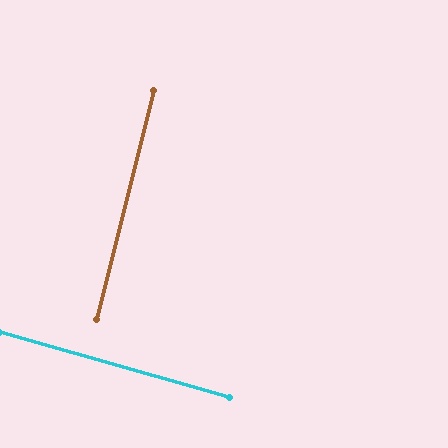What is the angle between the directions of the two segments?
Approximately 88 degrees.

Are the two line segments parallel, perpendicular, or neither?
Perpendicular — they meet at approximately 88°.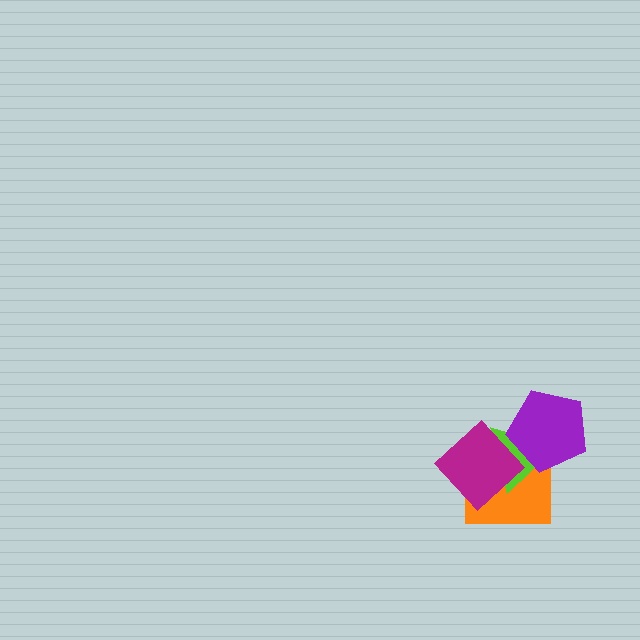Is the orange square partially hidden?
Yes, it is partially covered by another shape.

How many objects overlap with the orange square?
3 objects overlap with the orange square.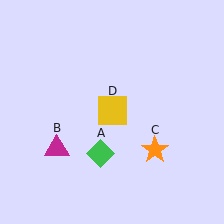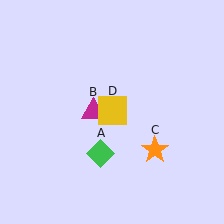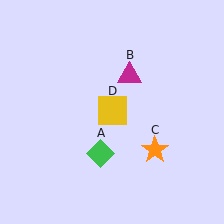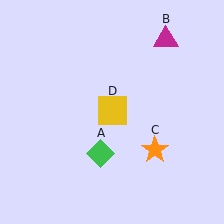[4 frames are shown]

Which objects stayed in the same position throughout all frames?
Green diamond (object A) and orange star (object C) and yellow square (object D) remained stationary.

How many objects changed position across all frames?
1 object changed position: magenta triangle (object B).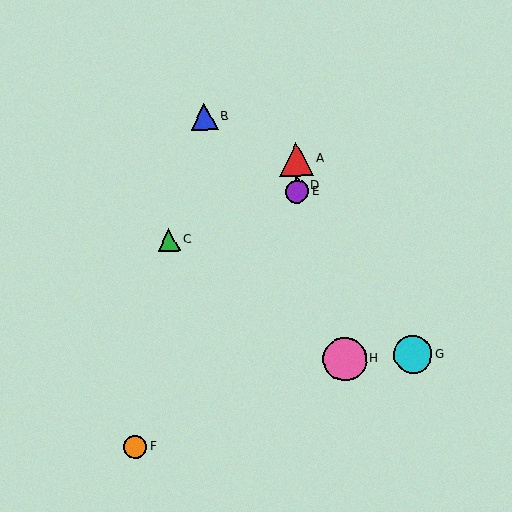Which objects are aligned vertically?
Objects A, D, E are aligned vertically.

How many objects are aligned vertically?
3 objects (A, D, E) are aligned vertically.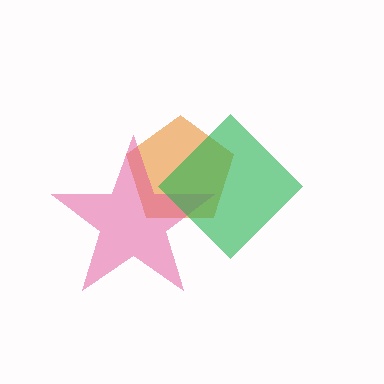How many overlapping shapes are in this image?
There are 3 overlapping shapes in the image.